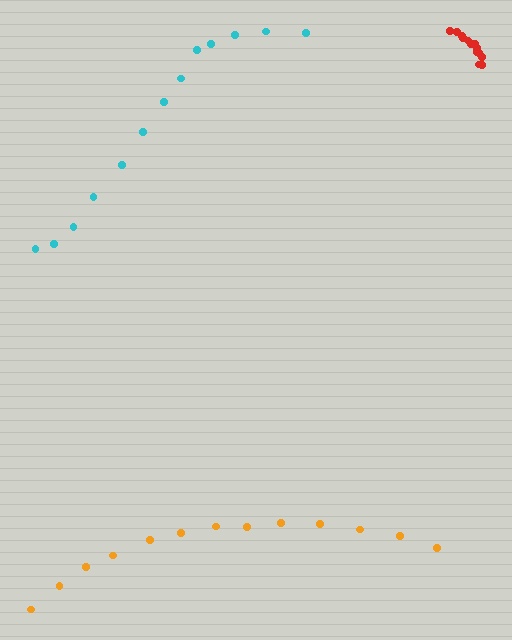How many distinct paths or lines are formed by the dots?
There are 3 distinct paths.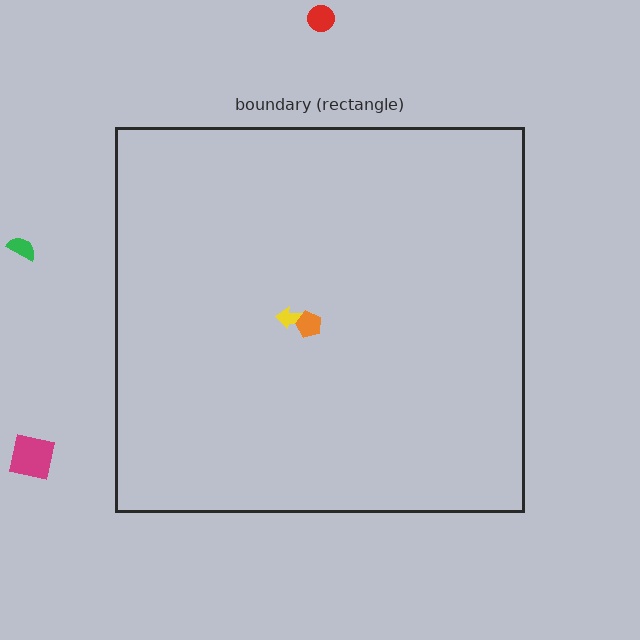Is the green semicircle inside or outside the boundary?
Outside.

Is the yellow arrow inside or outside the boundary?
Inside.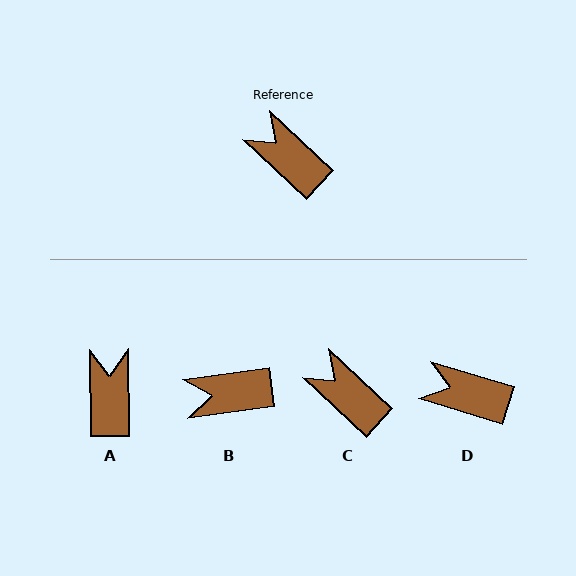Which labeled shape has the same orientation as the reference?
C.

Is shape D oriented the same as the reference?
No, it is off by about 26 degrees.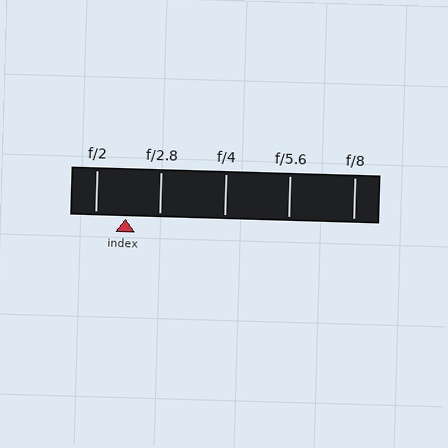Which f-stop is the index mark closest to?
The index mark is closest to f/2.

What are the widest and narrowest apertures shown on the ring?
The widest aperture shown is f/2 and the narrowest is f/8.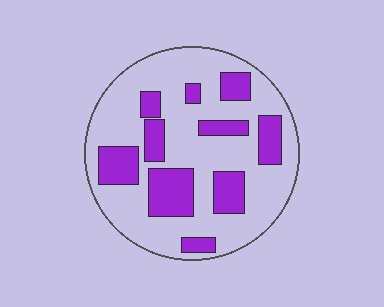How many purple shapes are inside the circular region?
10.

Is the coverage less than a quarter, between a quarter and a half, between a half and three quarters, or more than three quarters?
Between a quarter and a half.